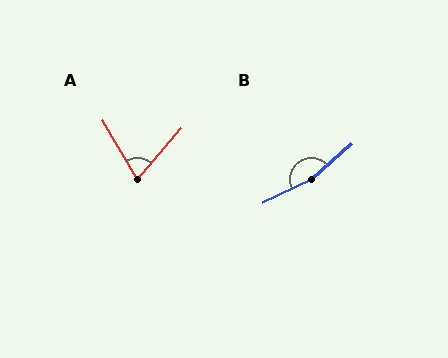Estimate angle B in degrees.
Approximately 164 degrees.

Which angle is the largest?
B, at approximately 164 degrees.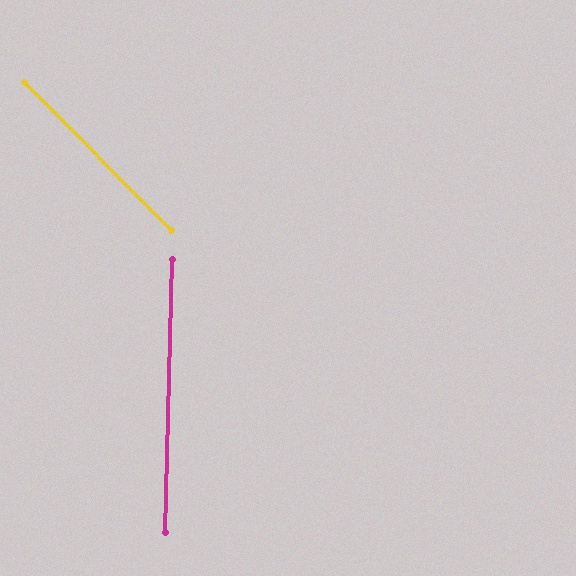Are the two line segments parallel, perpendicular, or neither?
Neither parallel nor perpendicular — they differ by about 46°.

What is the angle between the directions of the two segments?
Approximately 46 degrees.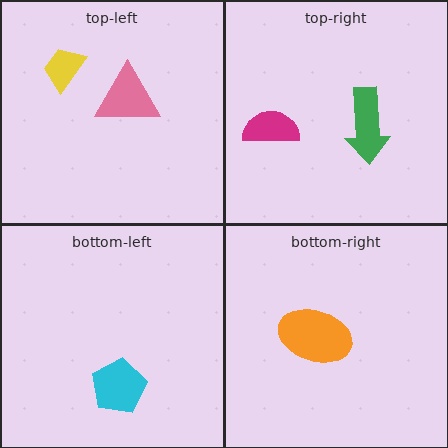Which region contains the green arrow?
The top-right region.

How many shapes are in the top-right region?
2.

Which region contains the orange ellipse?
The bottom-right region.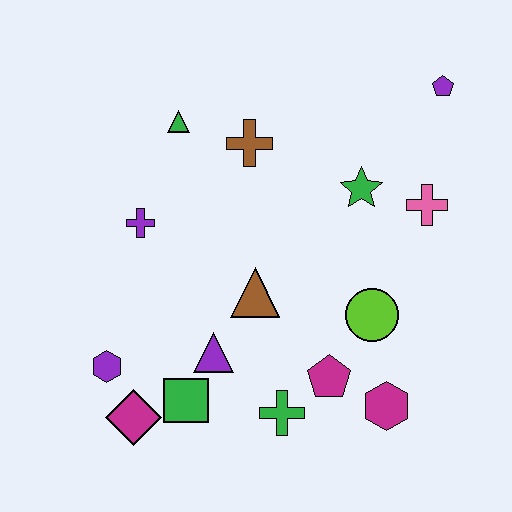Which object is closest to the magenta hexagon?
The magenta pentagon is closest to the magenta hexagon.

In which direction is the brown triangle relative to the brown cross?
The brown triangle is below the brown cross.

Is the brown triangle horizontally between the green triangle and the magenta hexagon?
Yes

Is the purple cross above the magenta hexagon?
Yes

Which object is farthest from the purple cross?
The purple pentagon is farthest from the purple cross.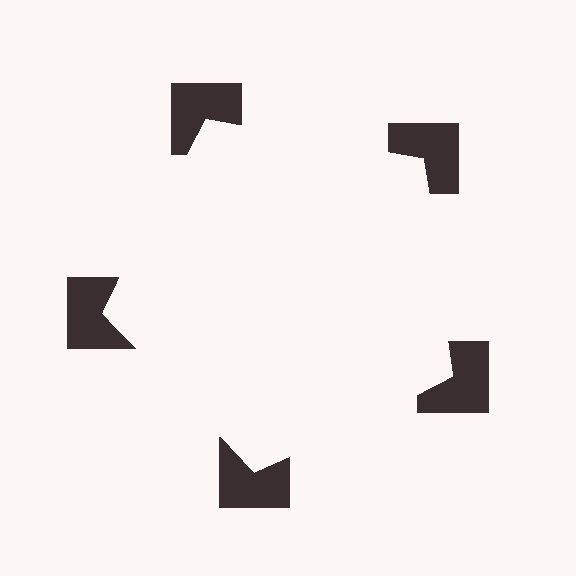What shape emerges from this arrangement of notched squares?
An illusory pentagon — its edges are inferred from the aligned wedge cuts in the notched squares, not physically drawn.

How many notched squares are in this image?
There are 5 — one at each vertex of the illusory pentagon.